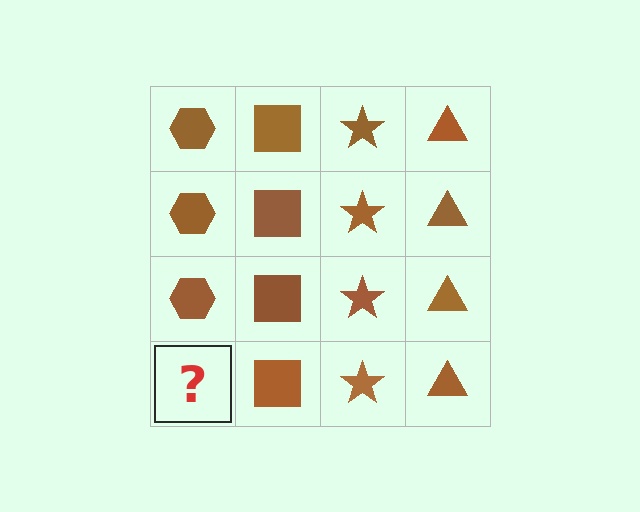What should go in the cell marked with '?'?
The missing cell should contain a brown hexagon.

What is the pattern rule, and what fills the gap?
The rule is that each column has a consistent shape. The gap should be filled with a brown hexagon.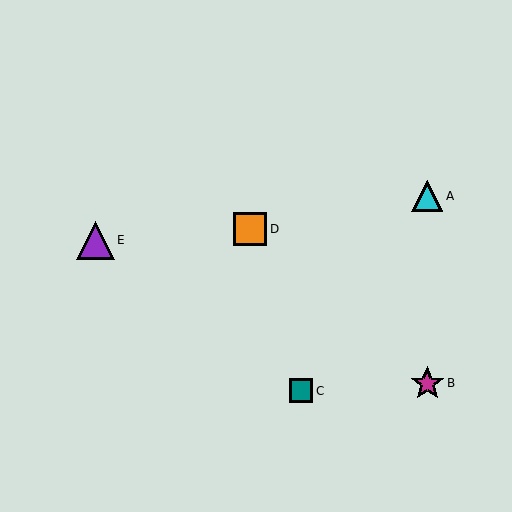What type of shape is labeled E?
Shape E is a purple triangle.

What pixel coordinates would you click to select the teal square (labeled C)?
Click at (301, 391) to select the teal square C.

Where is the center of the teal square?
The center of the teal square is at (301, 391).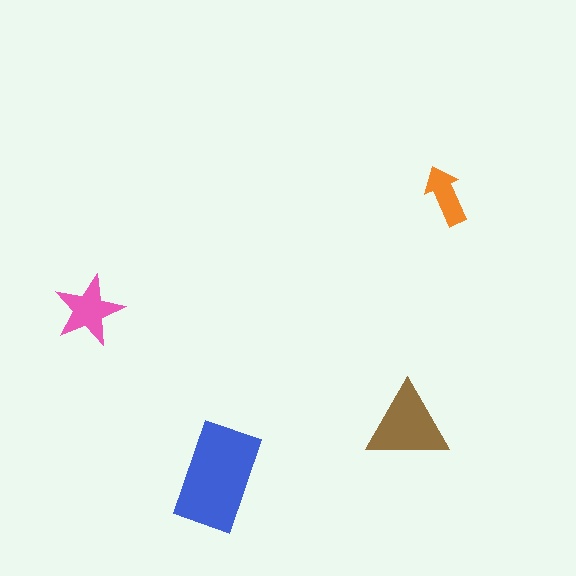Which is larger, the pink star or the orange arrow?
The pink star.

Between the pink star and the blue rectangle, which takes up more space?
The blue rectangle.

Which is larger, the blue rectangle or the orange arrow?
The blue rectangle.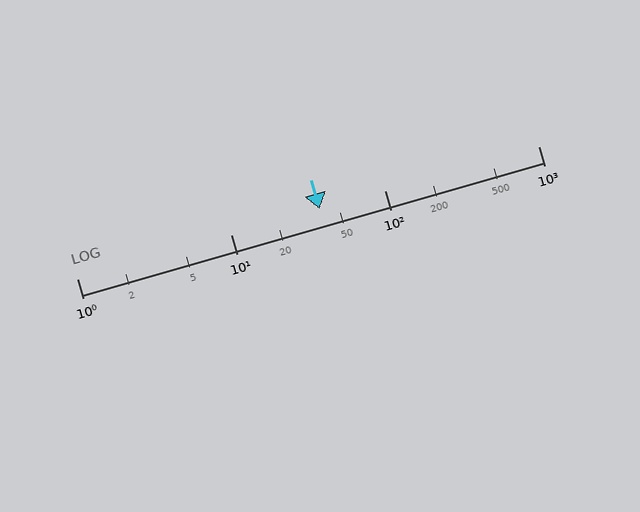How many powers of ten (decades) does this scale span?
The scale spans 3 decades, from 1 to 1000.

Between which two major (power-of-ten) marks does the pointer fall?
The pointer is between 10 and 100.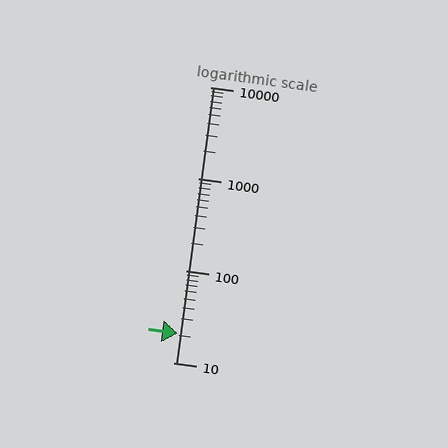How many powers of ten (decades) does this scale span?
The scale spans 3 decades, from 10 to 10000.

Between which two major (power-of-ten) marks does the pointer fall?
The pointer is between 10 and 100.